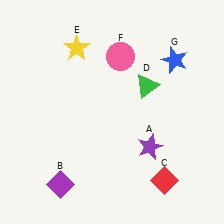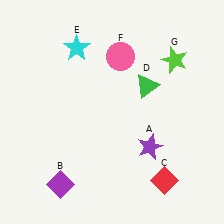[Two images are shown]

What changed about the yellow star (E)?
In Image 1, E is yellow. In Image 2, it changed to cyan.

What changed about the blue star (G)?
In Image 1, G is blue. In Image 2, it changed to lime.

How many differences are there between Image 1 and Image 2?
There are 2 differences between the two images.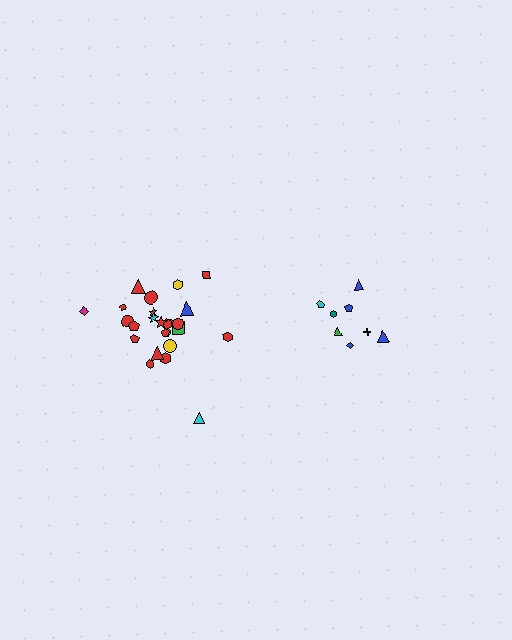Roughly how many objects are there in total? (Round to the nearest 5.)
Roughly 35 objects in total.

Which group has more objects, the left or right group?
The left group.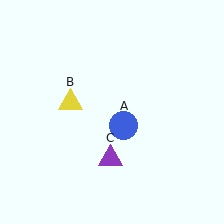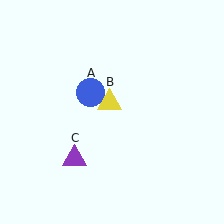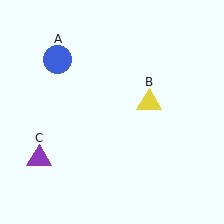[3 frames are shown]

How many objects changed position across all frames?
3 objects changed position: blue circle (object A), yellow triangle (object B), purple triangle (object C).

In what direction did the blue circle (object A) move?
The blue circle (object A) moved up and to the left.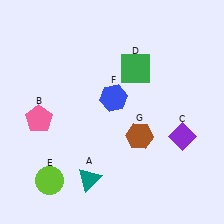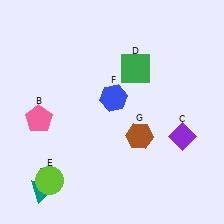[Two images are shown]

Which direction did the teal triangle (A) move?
The teal triangle (A) moved left.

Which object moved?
The teal triangle (A) moved left.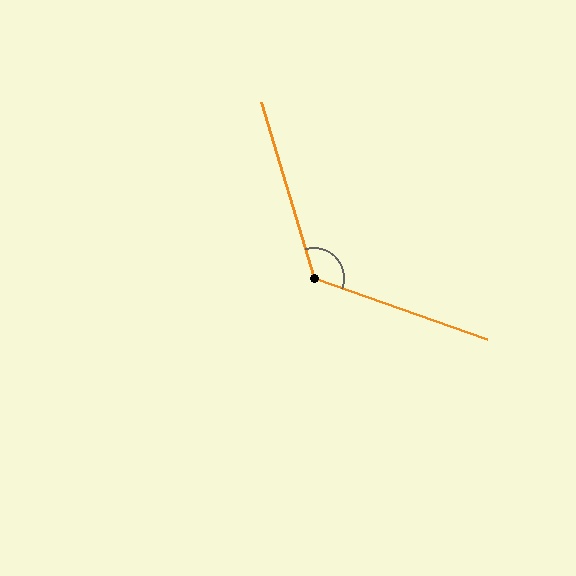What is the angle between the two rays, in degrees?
Approximately 126 degrees.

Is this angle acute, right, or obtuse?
It is obtuse.